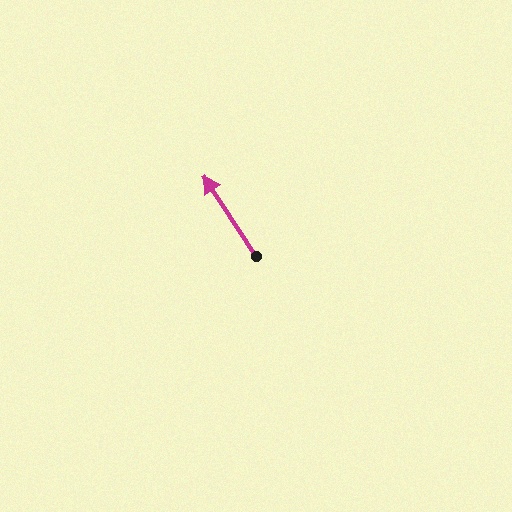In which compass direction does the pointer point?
Northwest.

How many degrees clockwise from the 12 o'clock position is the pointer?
Approximately 327 degrees.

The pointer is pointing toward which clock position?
Roughly 11 o'clock.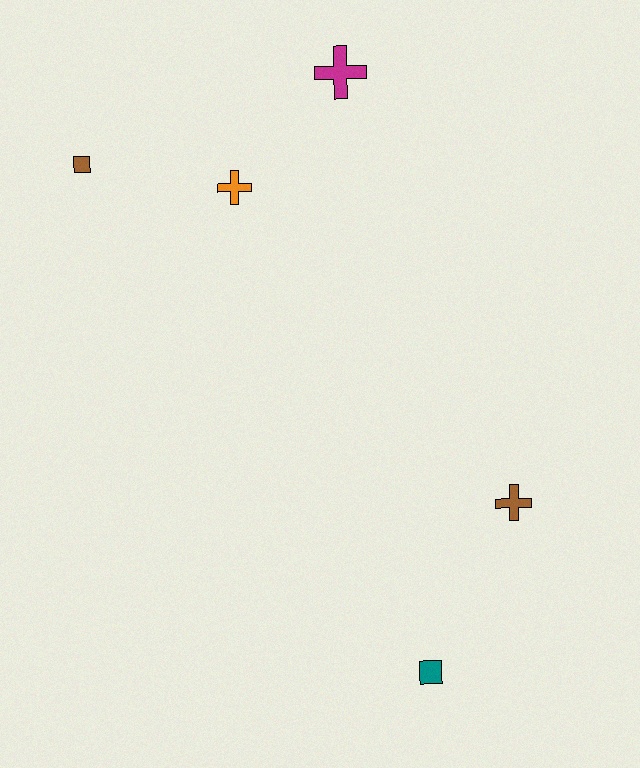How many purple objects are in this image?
There are no purple objects.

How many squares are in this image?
There are 2 squares.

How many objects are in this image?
There are 5 objects.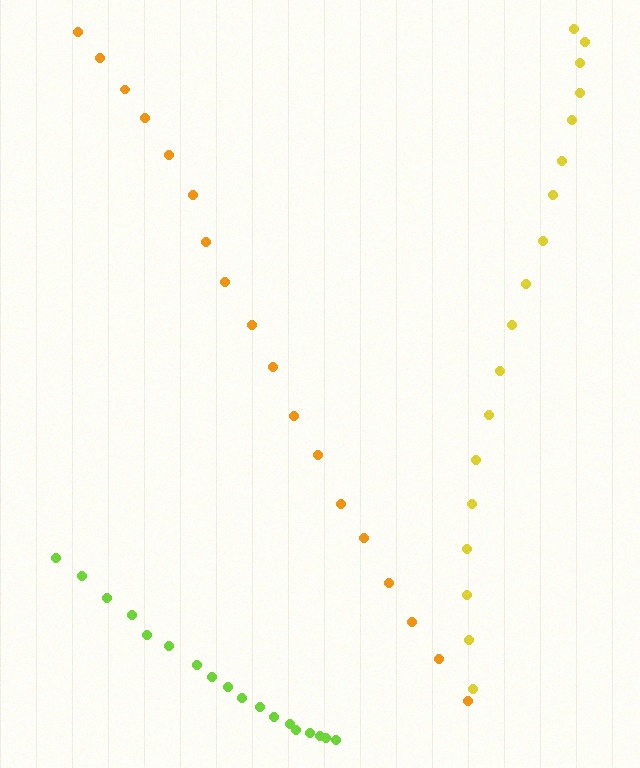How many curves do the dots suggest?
There are 3 distinct paths.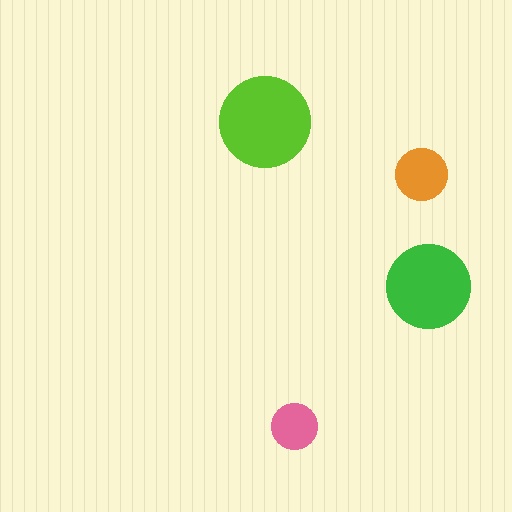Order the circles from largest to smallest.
the lime one, the green one, the orange one, the pink one.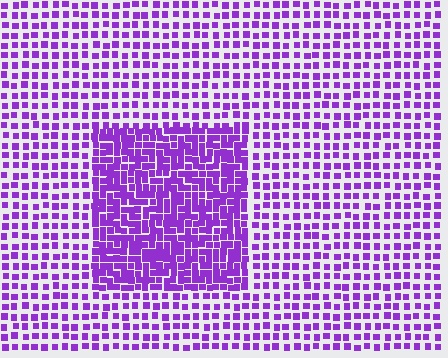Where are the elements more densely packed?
The elements are more densely packed inside the rectangle boundary.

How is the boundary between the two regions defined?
The boundary is defined by a change in element density (approximately 2.0x ratio). All elements are the same color, size, and shape.